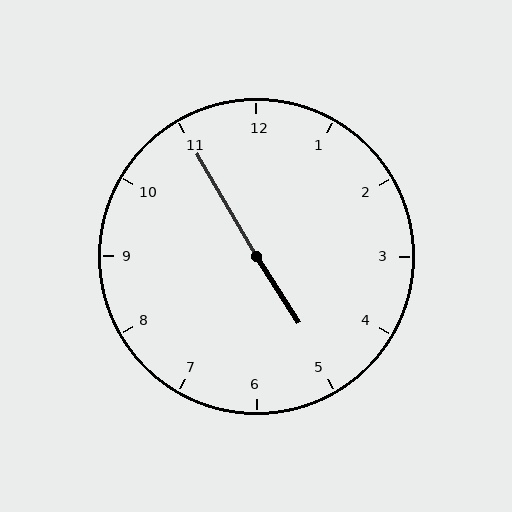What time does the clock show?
4:55.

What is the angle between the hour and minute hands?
Approximately 178 degrees.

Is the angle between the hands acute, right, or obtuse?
It is obtuse.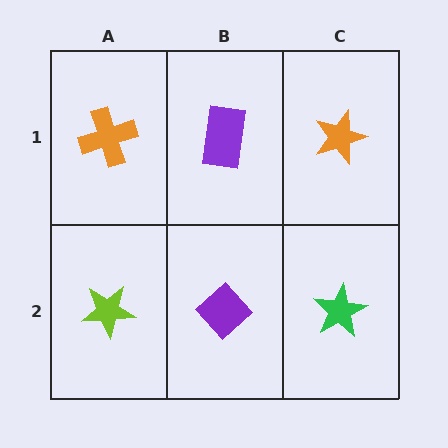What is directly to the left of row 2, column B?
A lime star.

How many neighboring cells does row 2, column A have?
2.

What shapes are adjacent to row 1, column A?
A lime star (row 2, column A), a purple rectangle (row 1, column B).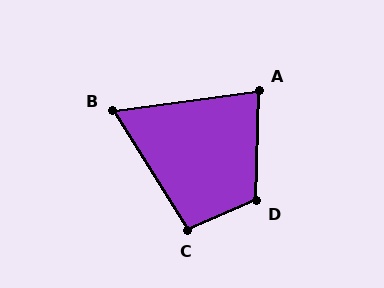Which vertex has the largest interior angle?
D, at approximately 114 degrees.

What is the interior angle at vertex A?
Approximately 81 degrees (acute).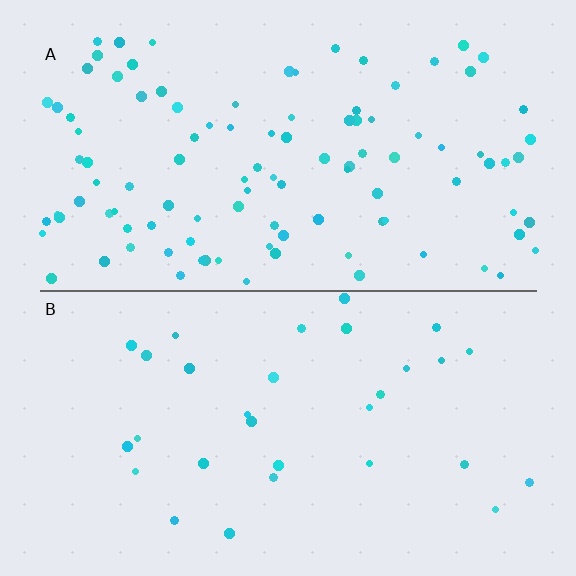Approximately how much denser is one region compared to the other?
Approximately 3.4× — region A over region B.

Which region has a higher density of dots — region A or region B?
A (the top).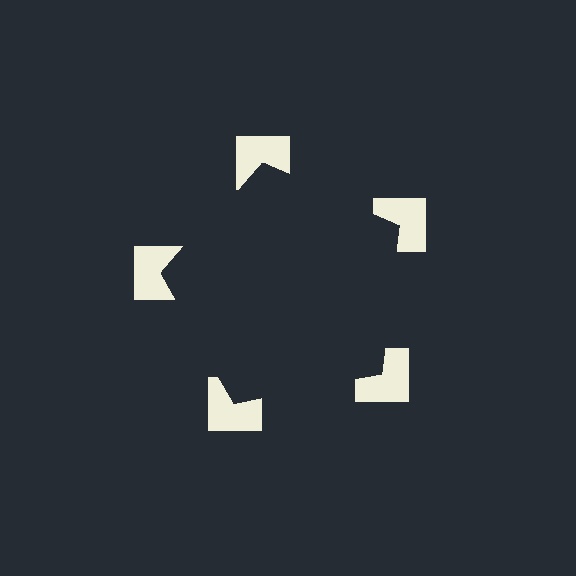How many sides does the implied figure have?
5 sides.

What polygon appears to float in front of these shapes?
An illusory pentagon — its edges are inferred from the aligned wedge cuts in the notched squares, not physically drawn.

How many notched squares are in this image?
There are 5 — one at each vertex of the illusory pentagon.